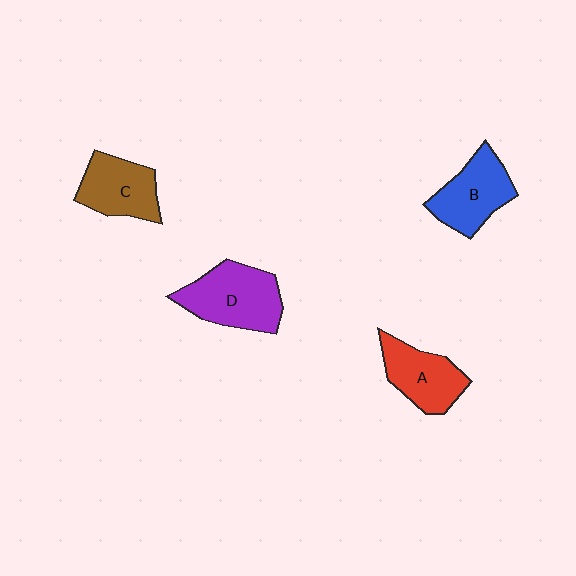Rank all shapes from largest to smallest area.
From largest to smallest: D (purple), B (blue), C (brown), A (red).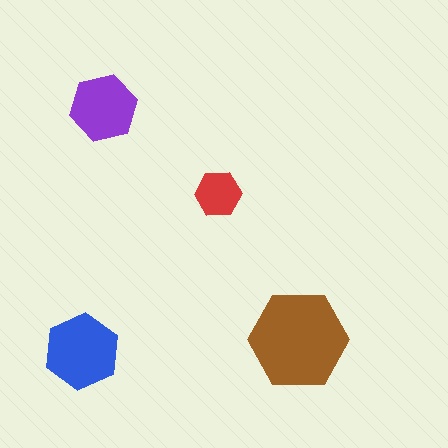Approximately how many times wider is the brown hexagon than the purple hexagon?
About 1.5 times wider.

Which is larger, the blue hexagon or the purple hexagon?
The blue one.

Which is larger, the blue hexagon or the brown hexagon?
The brown one.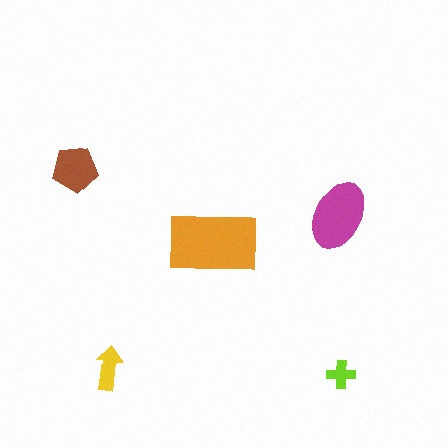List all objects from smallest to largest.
The lime cross, the yellow arrow, the brown pentagon, the magenta ellipse, the orange rectangle.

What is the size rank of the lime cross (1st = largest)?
5th.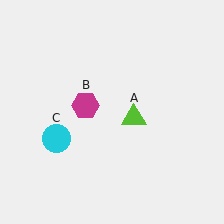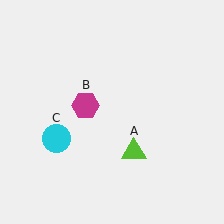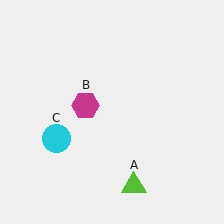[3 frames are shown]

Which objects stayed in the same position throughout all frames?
Magenta hexagon (object B) and cyan circle (object C) remained stationary.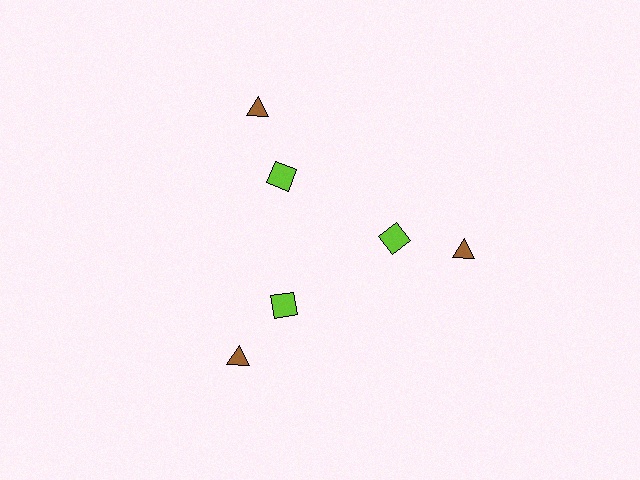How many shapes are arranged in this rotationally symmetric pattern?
There are 6 shapes, arranged in 3 groups of 2.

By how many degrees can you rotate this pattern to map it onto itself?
The pattern maps onto itself every 120 degrees of rotation.